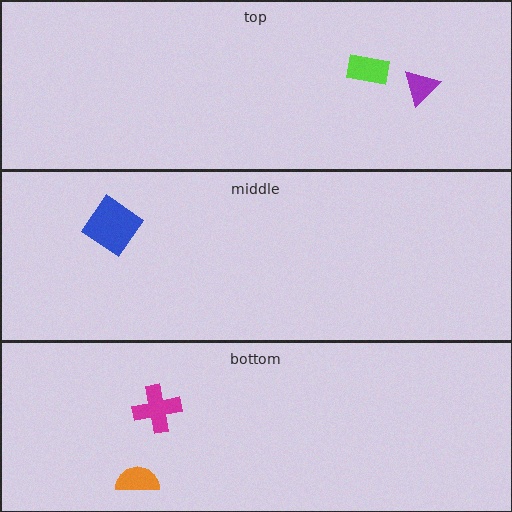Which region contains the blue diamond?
The middle region.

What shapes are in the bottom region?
The orange semicircle, the magenta cross.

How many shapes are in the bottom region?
2.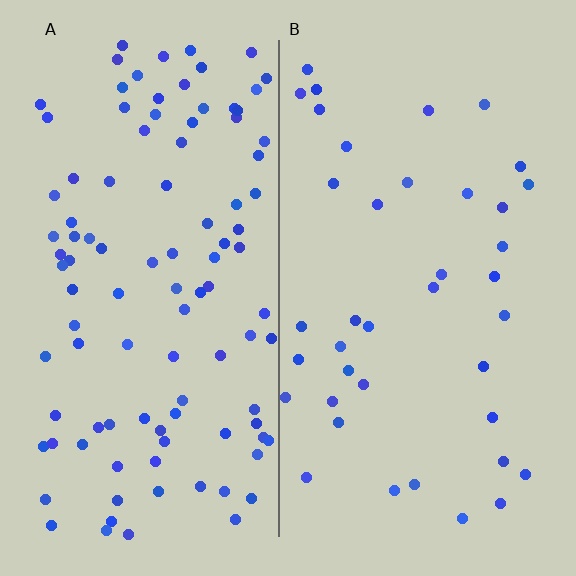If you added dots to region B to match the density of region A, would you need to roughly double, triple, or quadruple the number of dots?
Approximately triple.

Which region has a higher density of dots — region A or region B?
A (the left).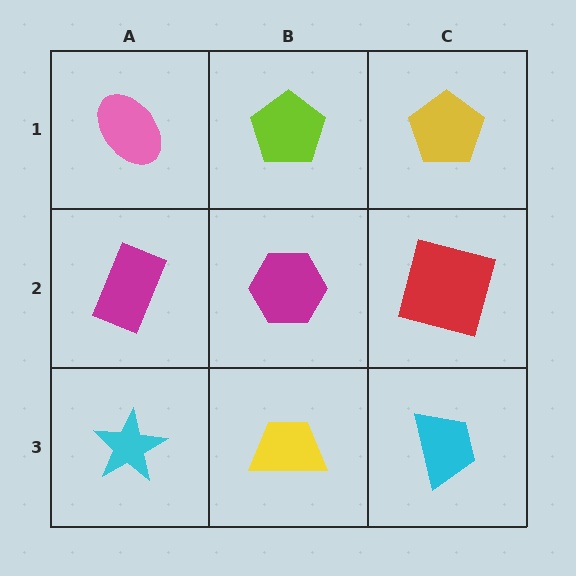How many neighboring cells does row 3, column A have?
2.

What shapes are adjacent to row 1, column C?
A red square (row 2, column C), a lime pentagon (row 1, column B).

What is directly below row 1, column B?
A magenta hexagon.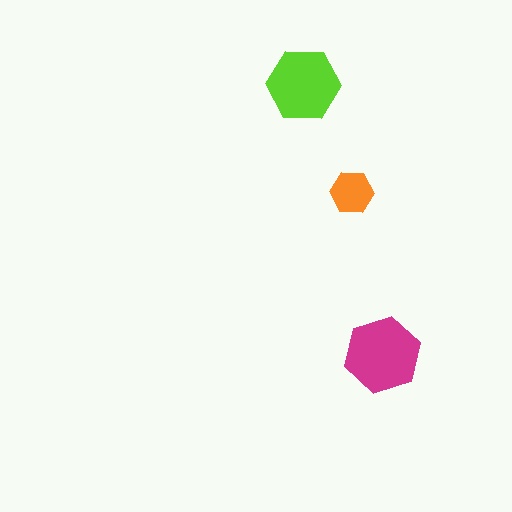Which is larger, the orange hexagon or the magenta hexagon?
The magenta one.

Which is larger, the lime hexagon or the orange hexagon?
The lime one.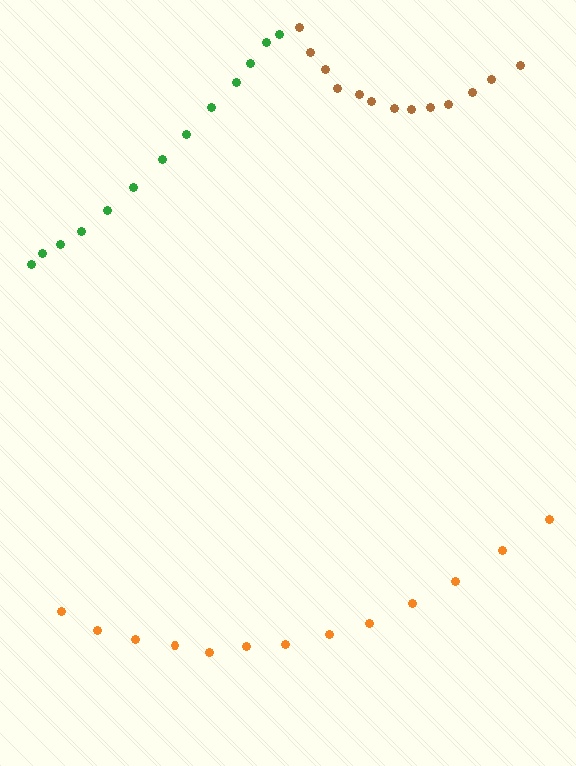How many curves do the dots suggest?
There are 3 distinct paths.